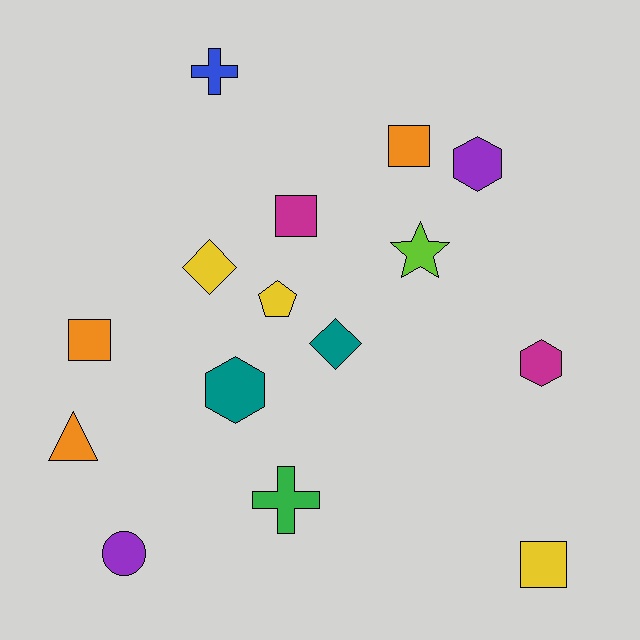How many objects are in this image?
There are 15 objects.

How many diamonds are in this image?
There are 2 diamonds.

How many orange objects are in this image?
There are 3 orange objects.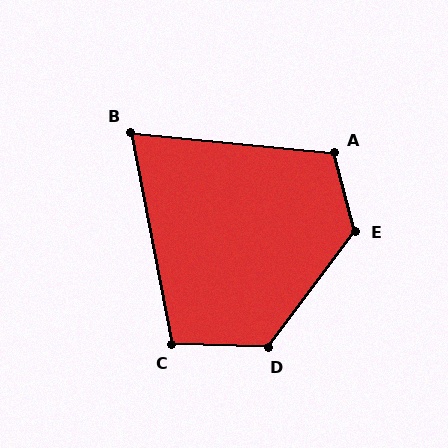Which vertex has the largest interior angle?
E, at approximately 128 degrees.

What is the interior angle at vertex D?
Approximately 125 degrees (obtuse).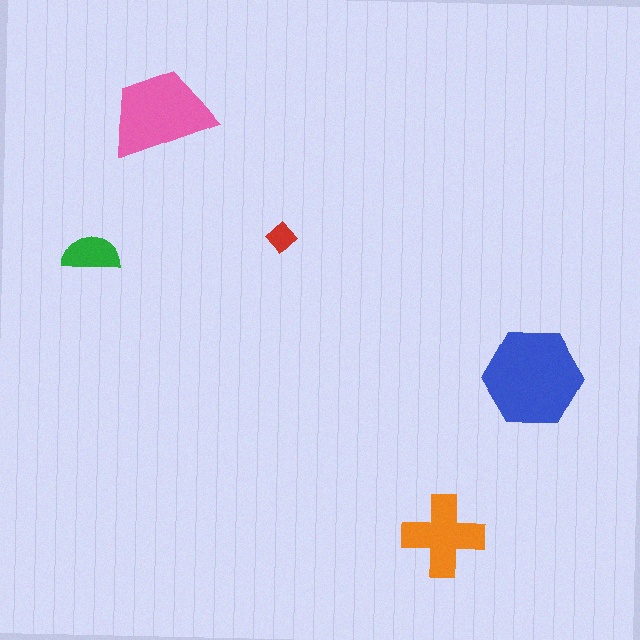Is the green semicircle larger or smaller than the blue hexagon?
Smaller.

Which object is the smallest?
The red diamond.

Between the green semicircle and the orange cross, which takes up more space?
The orange cross.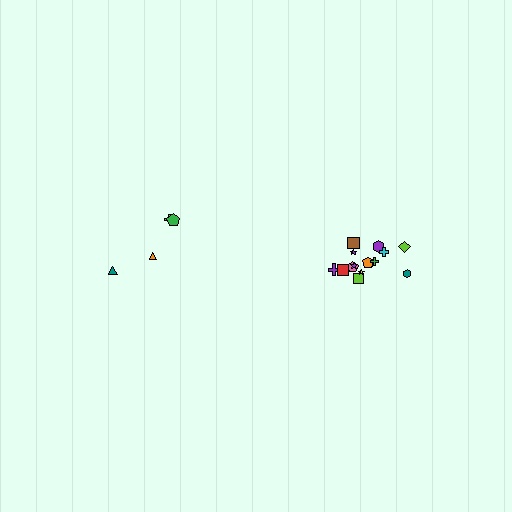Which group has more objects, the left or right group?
The right group.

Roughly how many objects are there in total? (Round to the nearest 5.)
Roughly 20 objects in total.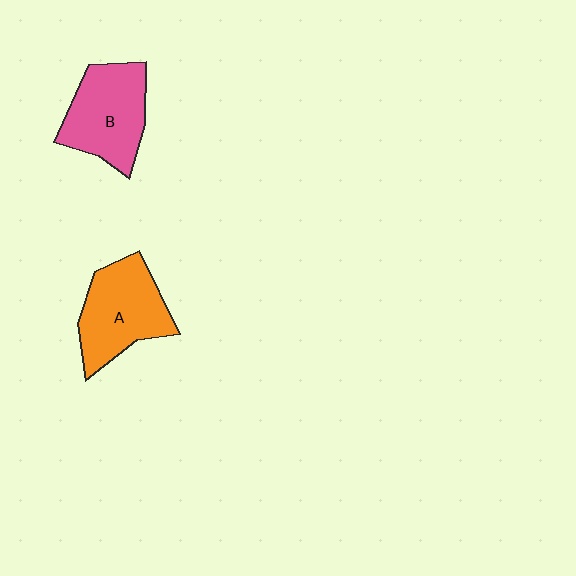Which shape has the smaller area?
Shape B (pink).